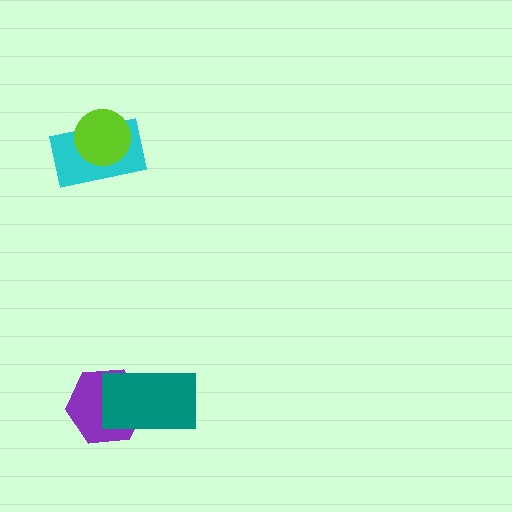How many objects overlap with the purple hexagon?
1 object overlaps with the purple hexagon.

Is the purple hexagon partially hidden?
Yes, it is partially covered by another shape.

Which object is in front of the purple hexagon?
The teal rectangle is in front of the purple hexagon.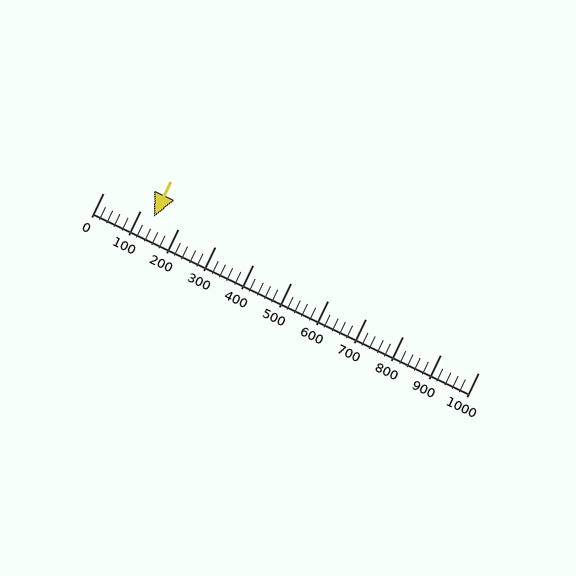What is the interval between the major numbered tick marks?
The major tick marks are spaced 100 units apart.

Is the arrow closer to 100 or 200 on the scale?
The arrow is closer to 100.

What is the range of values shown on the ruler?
The ruler shows values from 0 to 1000.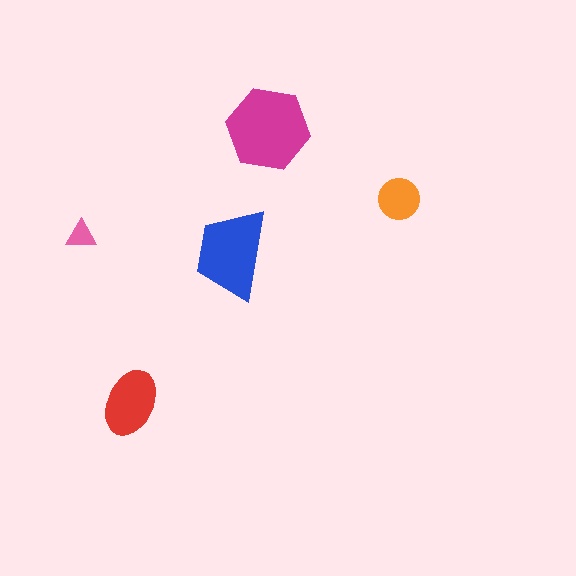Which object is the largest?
The magenta hexagon.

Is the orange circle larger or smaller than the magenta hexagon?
Smaller.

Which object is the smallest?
The pink triangle.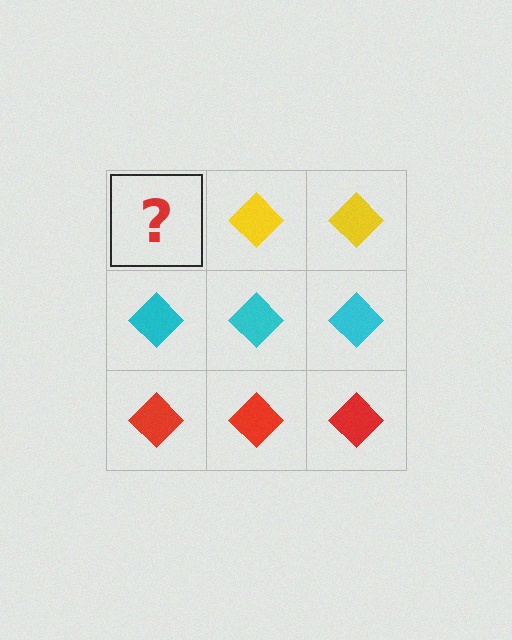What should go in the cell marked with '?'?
The missing cell should contain a yellow diamond.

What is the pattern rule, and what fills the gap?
The rule is that each row has a consistent color. The gap should be filled with a yellow diamond.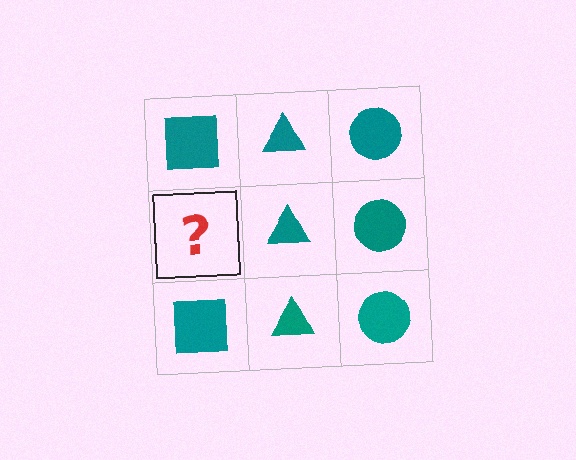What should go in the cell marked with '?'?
The missing cell should contain a teal square.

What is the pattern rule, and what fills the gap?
The rule is that each column has a consistent shape. The gap should be filled with a teal square.